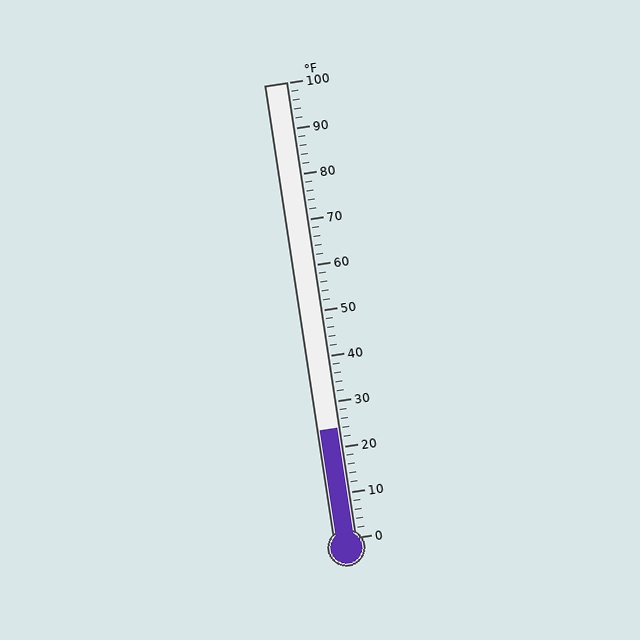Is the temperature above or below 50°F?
The temperature is below 50°F.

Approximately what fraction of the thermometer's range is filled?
The thermometer is filled to approximately 25% of its range.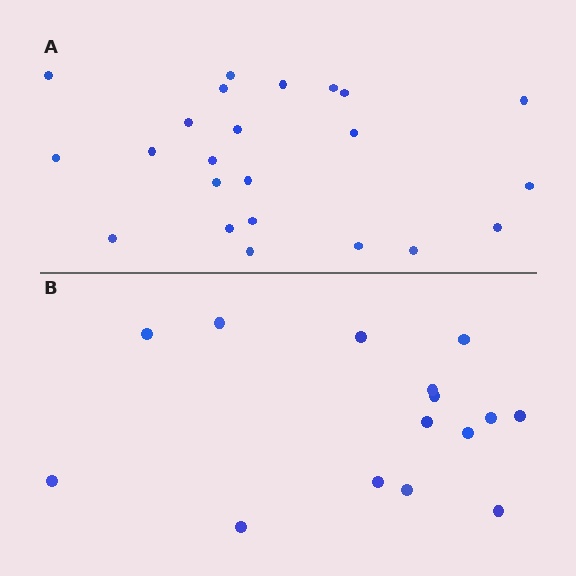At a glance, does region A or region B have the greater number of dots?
Region A (the top region) has more dots.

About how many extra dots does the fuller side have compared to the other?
Region A has roughly 8 or so more dots than region B.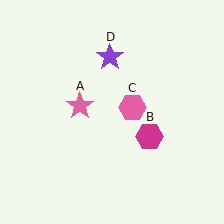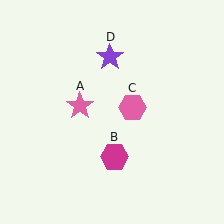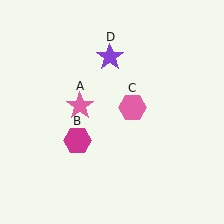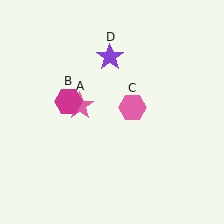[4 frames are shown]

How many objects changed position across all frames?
1 object changed position: magenta hexagon (object B).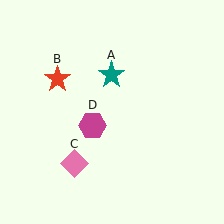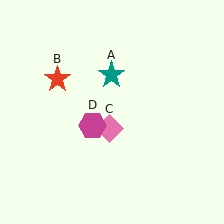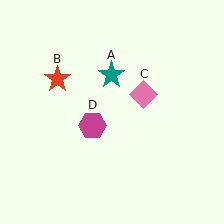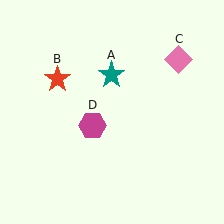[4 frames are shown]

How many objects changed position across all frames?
1 object changed position: pink diamond (object C).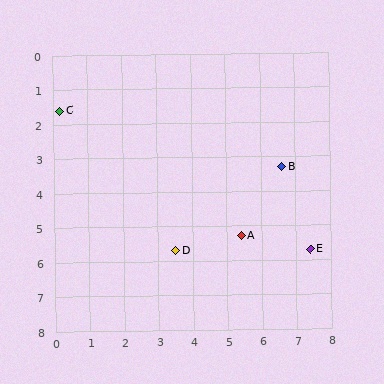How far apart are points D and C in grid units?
Points D and C are about 5.3 grid units apart.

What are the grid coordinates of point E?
Point E is at approximately (7.4, 5.7).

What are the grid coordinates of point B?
Point B is at approximately (6.6, 3.3).